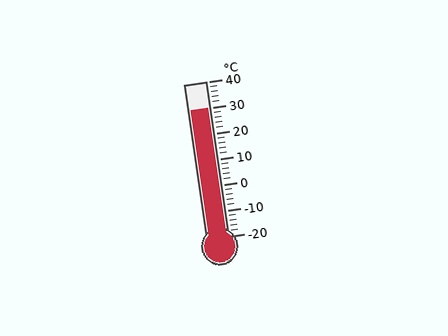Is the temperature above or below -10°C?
The temperature is above -10°C.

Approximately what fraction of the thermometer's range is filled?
The thermometer is filled to approximately 85% of its range.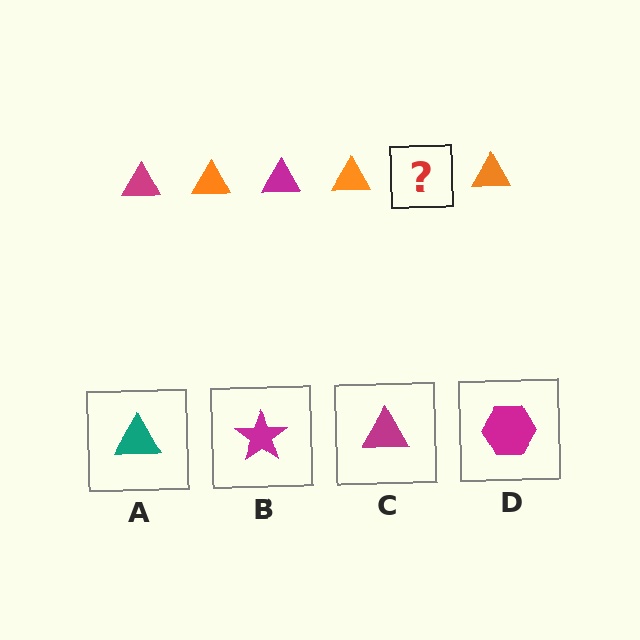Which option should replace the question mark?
Option C.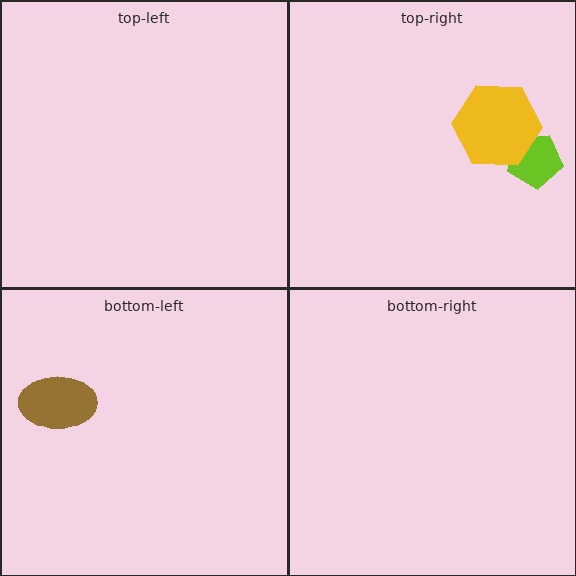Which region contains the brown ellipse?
The bottom-left region.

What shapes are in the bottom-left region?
The brown ellipse.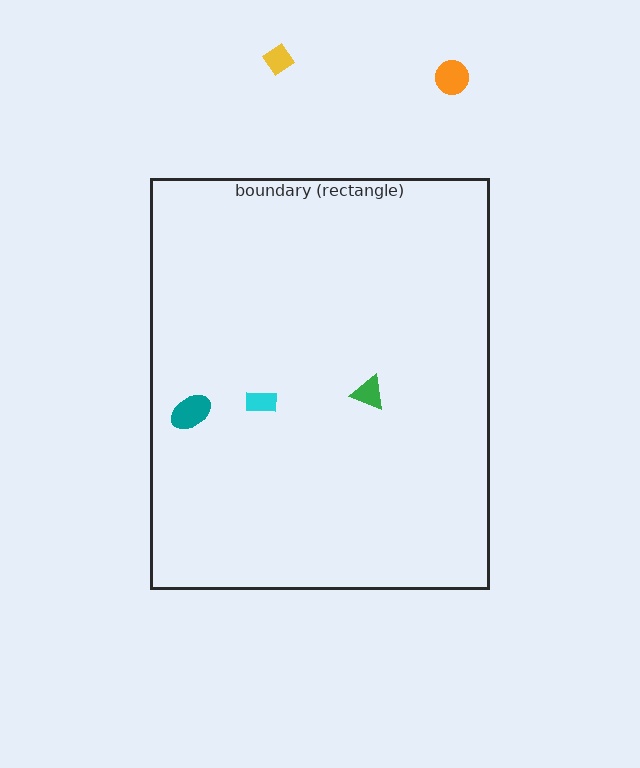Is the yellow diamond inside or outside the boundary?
Outside.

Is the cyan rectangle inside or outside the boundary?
Inside.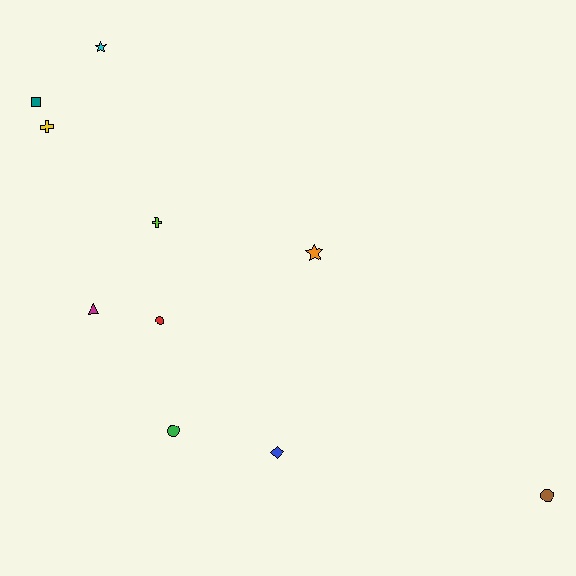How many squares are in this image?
There is 1 square.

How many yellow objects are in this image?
There is 1 yellow object.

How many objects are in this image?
There are 10 objects.